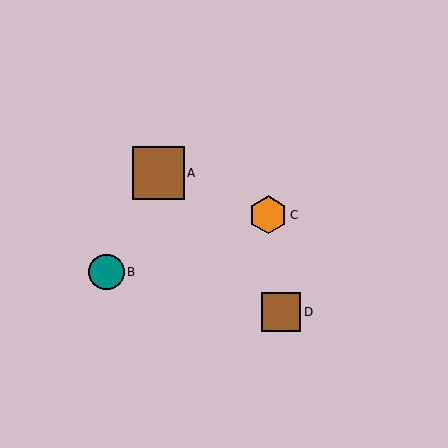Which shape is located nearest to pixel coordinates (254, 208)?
The orange hexagon (labeled C) at (268, 215) is nearest to that location.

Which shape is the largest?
The brown square (labeled A) is the largest.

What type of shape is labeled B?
Shape B is a teal circle.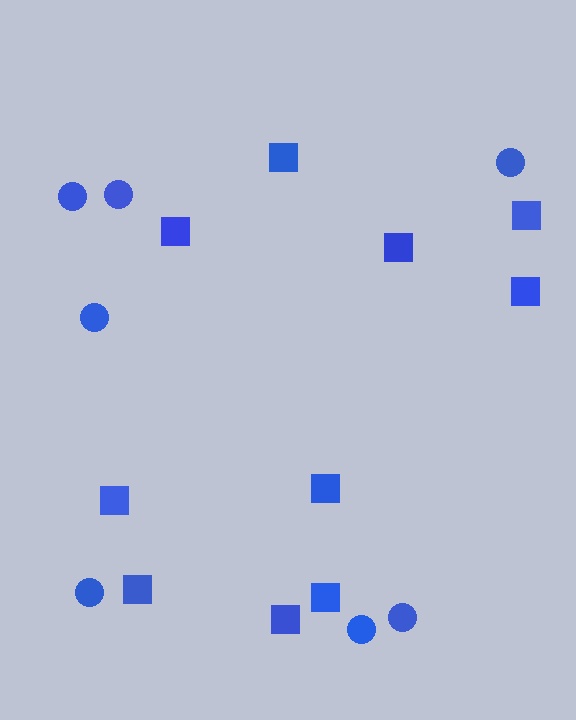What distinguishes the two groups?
There are 2 groups: one group of squares (10) and one group of circles (7).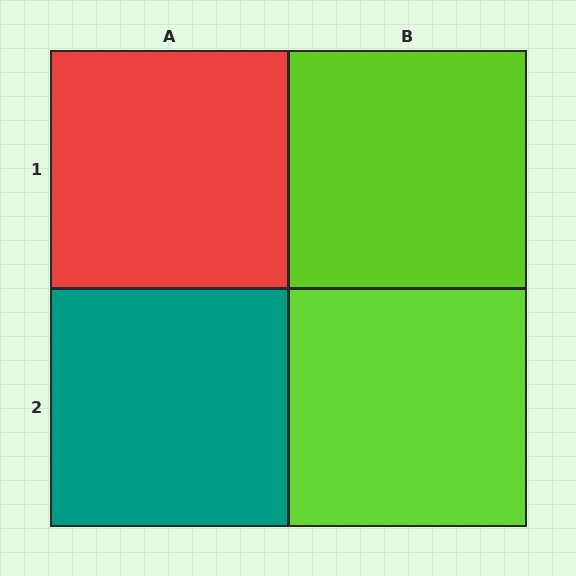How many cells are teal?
1 cell is teal.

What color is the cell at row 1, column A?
Red.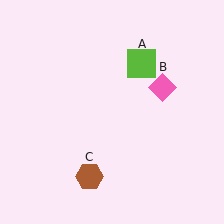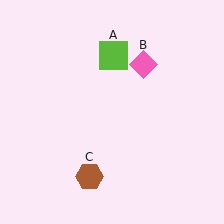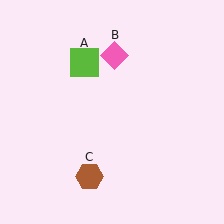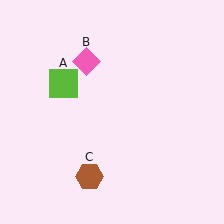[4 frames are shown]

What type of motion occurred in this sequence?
The lime square (object A), pink diamond (object B) rotated counterclockwise around the center of the scene.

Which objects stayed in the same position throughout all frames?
Brown hexagon (object C) remained stationary.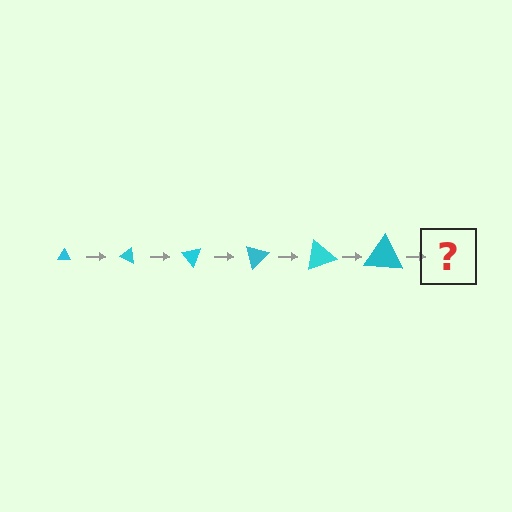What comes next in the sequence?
The next element should be a triangle, larger than the previous one and rotated 150 degrees from the start.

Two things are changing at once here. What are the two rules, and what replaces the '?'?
The two rules are that the triangle grows larger each step and it rotates 25 degrees each step. The '?' should be a triangle, larger than the previous one and rotated 150 degrees from the start.